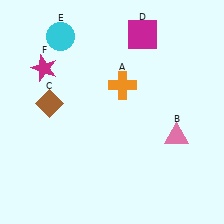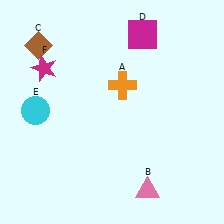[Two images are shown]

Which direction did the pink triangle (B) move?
The pink triangle (B) moved down.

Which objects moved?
The objects that moved are: the pink triangle (B), the brown diamond (C), the cyan circle (E).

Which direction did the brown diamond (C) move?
The brown diamond (C) moved up.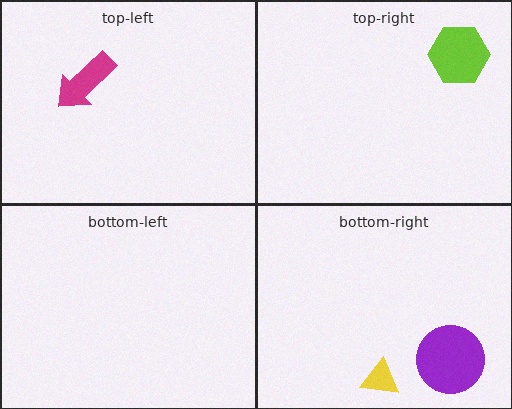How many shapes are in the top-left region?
1.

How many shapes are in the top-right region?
1.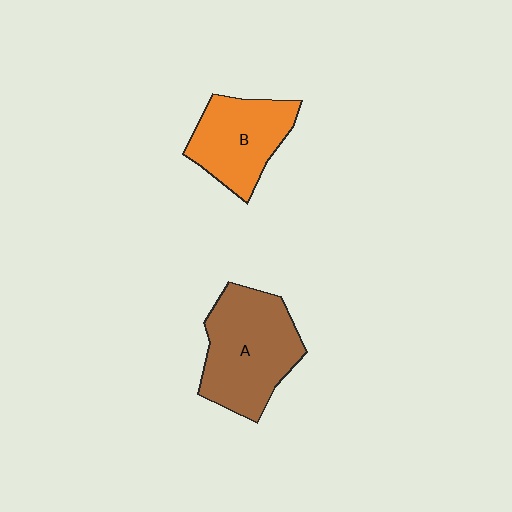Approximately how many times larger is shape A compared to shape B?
Approximately 1.3 times.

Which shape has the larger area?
Shape A (brown).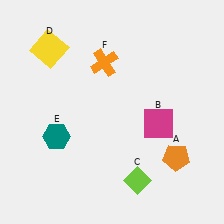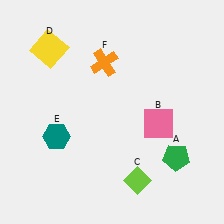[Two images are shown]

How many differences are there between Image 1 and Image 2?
There are 2 differences between the two images.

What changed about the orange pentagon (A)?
In Image 1, A is orange. In Image 2, it changed to green.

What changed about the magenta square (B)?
In Image 1, B is magenta. In Image 2, it changed to pink.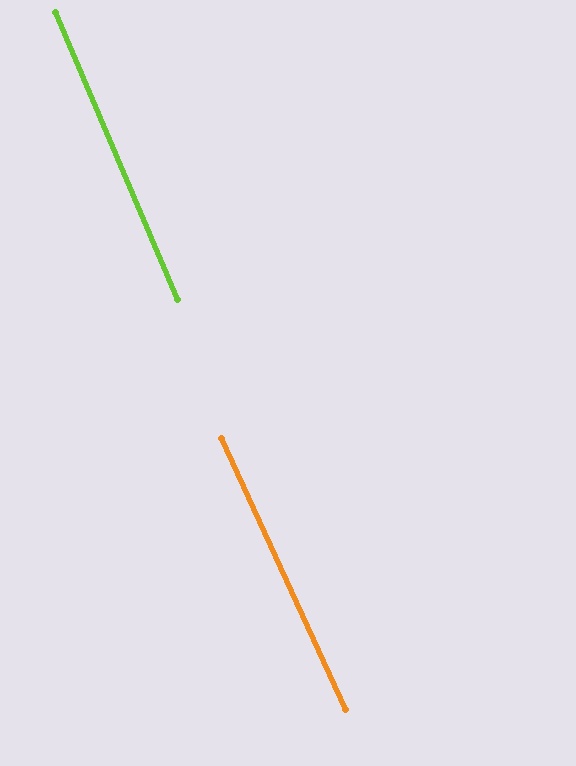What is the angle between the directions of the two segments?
Approximately 2 degrees.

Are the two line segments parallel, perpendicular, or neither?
Parallel — their directions differ by only 1.6°.